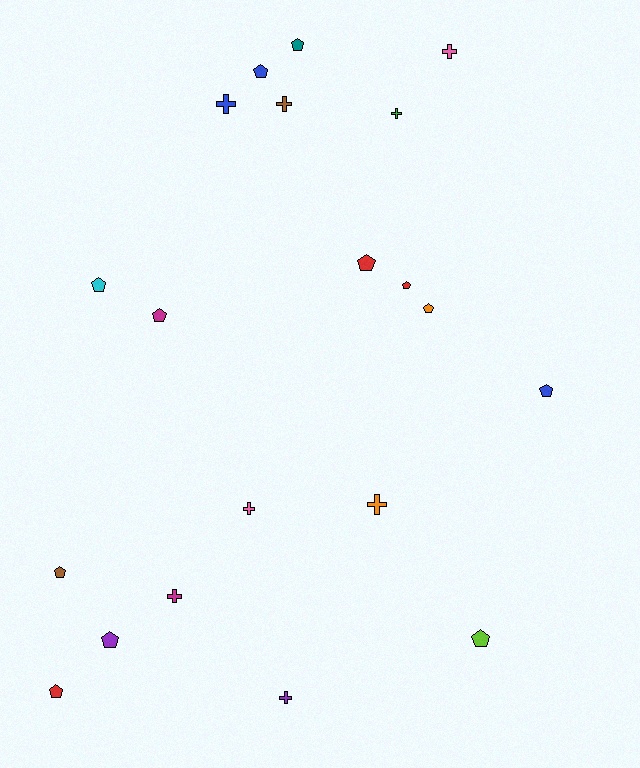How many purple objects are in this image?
There are 2 purple objects.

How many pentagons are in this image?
There are 12 pentagons.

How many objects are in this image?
There are 20 objects.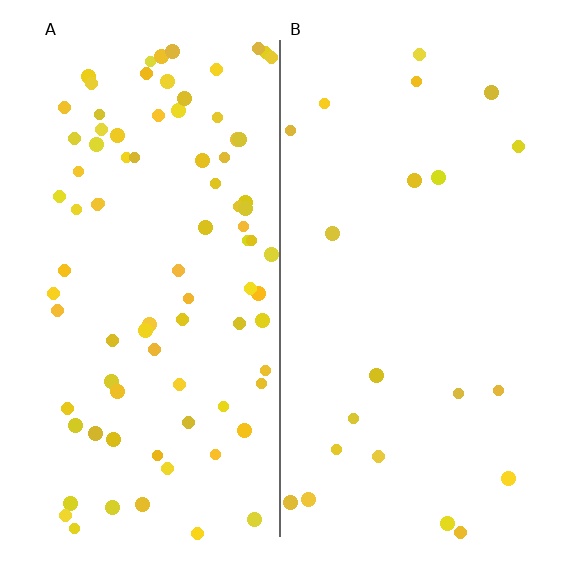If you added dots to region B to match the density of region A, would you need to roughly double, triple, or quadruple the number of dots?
Approximately quadruple.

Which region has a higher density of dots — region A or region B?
A (the left).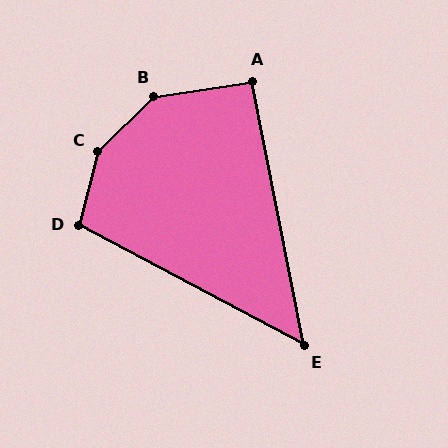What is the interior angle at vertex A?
Approximately 92 degrees (approximately right).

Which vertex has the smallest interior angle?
E, at approximately 51 degrees.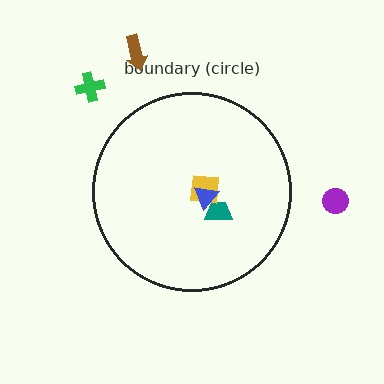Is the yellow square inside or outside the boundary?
Inside.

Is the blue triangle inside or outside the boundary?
Inside.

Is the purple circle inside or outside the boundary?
Outside.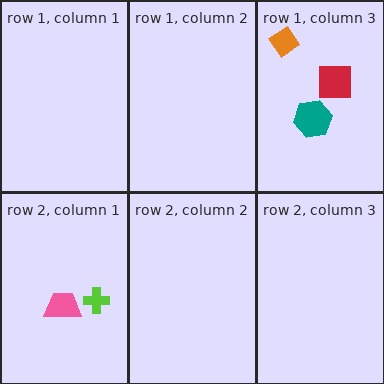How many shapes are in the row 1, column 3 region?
3.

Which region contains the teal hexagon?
The row 1, column 3 region.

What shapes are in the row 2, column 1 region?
The pink trapezoid, the lime cross.